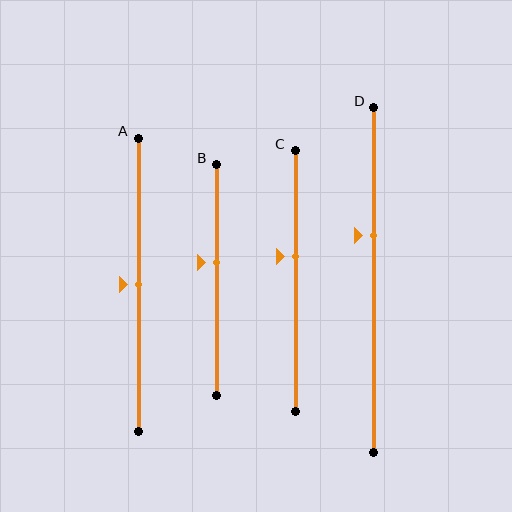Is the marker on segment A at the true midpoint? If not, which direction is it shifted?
Yes, the marker on segment A is at the true midpoint.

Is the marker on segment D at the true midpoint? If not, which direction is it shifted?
No, the marker on segment D is shifted upward by about 13% of the segment length.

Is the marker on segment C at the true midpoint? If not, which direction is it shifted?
No, the marker on segment C is shifted upward by about 9% of the segment length.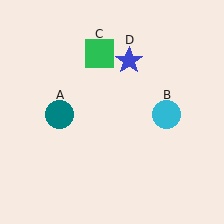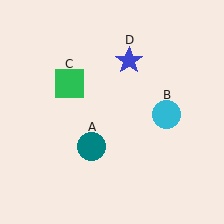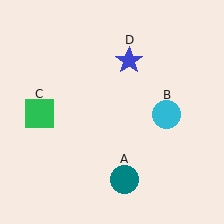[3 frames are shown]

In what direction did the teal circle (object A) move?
The teal circle (object A) moved down and to the right.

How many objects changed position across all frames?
2 objects changed position: teal circle (object A), green square (object C).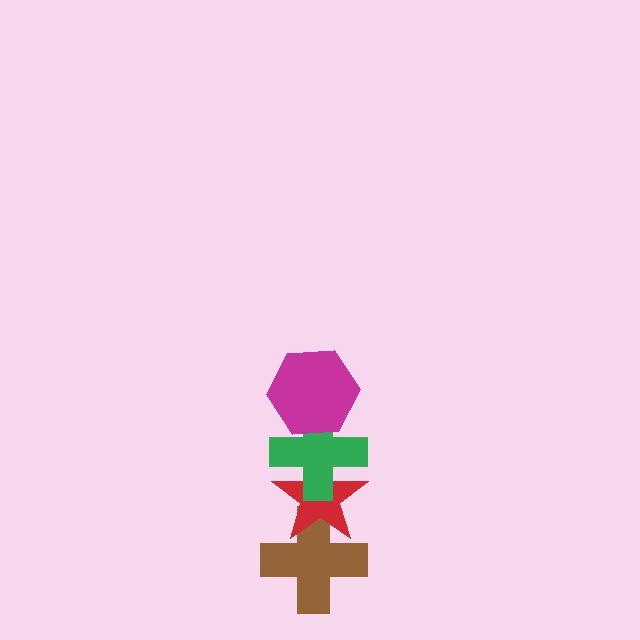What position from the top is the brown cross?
The brown cross is 4th from the top.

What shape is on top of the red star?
The green cross is on top of the red star.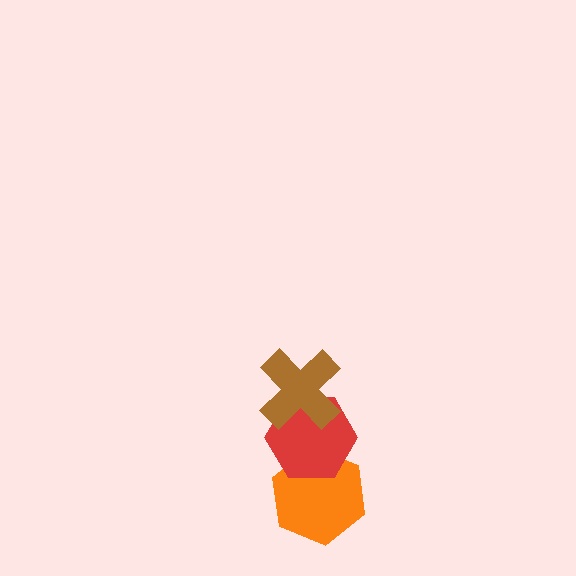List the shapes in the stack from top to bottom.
From top to bottom: the brown cross, the red hexagon, the orange hexagon.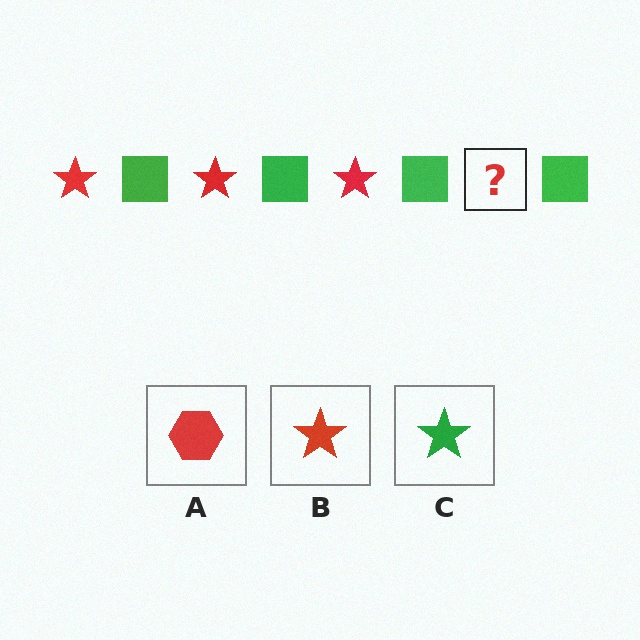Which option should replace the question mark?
Option B.